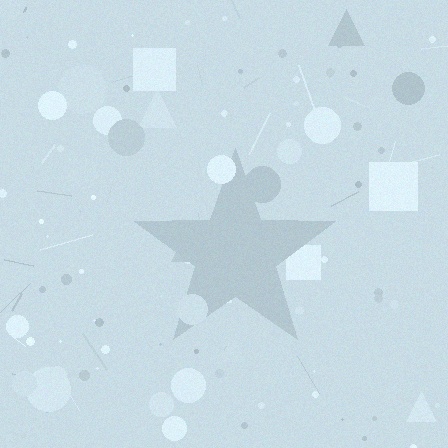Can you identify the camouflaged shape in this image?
The camouflaged shape is a star.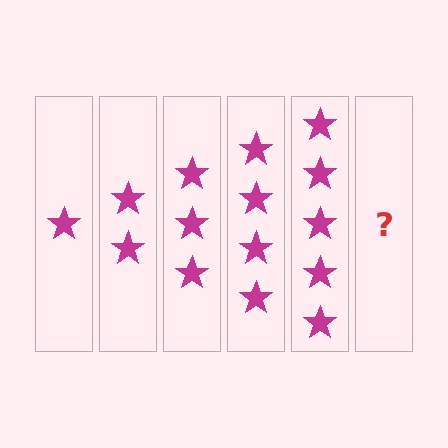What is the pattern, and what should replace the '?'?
The pattern is that each step adds one more star. The '?' should be 6 stars.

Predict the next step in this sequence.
The next step is 6 stars.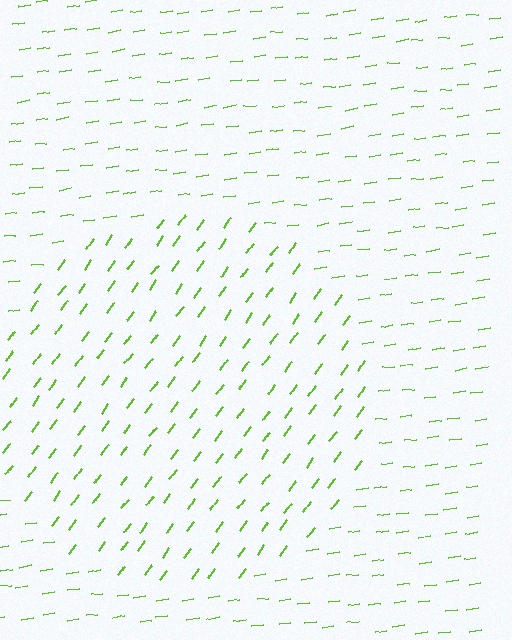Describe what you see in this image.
The image is filled with small lime line segments. A circle region in the image has lines oriented differently from the surrounding lines, creating a visible texture boundary.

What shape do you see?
I see a circle.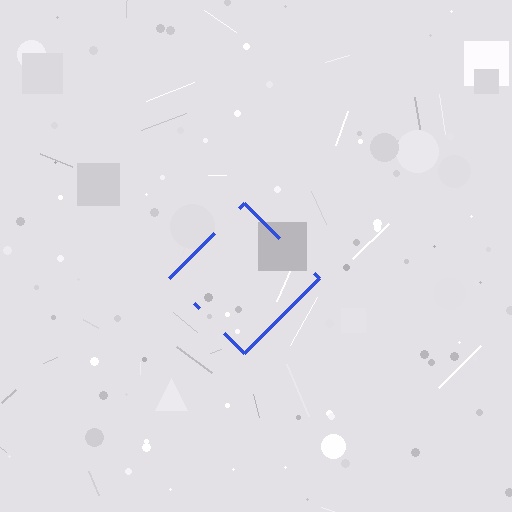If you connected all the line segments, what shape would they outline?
They would outline a diamond.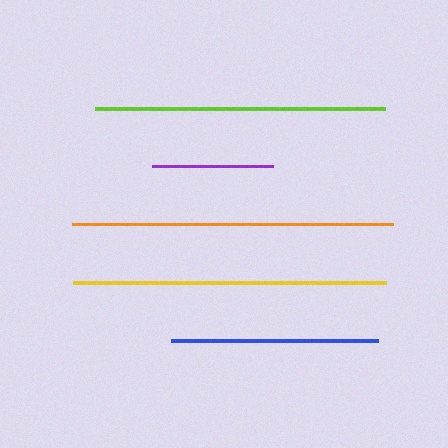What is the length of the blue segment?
The blue segment is approximately 206 pixels long.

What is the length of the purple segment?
The purple segment is approximately 121 pixels long.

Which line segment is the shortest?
The purple line is the shortest at approximately 121 pixels.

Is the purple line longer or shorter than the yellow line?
The yellow line is longer than the purple line.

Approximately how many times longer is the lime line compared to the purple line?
The lime line is approximately 2.4 times the length of the purple line.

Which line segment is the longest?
The orange line is the longest at approximately 321 pixels.